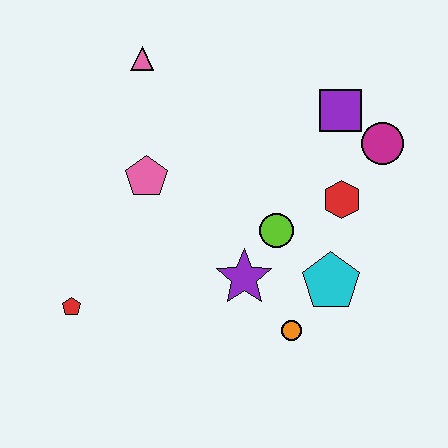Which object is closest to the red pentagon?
The pink pentagon is closest to the red pentagon.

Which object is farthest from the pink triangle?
The orange circle is farthest from the pink triangle.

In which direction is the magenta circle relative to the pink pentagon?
The magenta circle is to the right of the pink pentagon.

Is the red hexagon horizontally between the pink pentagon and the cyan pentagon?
No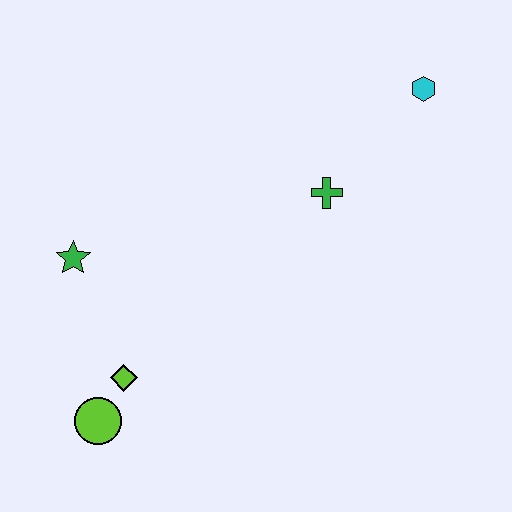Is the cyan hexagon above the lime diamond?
Yes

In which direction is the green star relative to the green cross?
The green star is to the left of the green cross.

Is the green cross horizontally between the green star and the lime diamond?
No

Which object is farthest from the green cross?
The lime circle is farthest from the green cross.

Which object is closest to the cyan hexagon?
The green cross is closest to the cyan hexagon.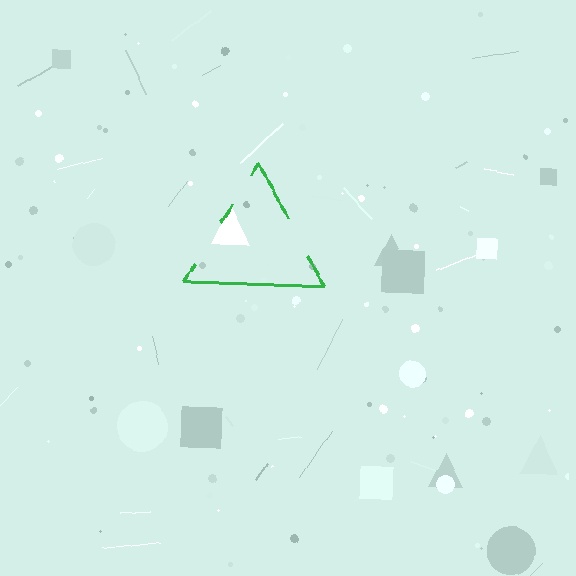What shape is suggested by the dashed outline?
The dashed outline suggests a triangle.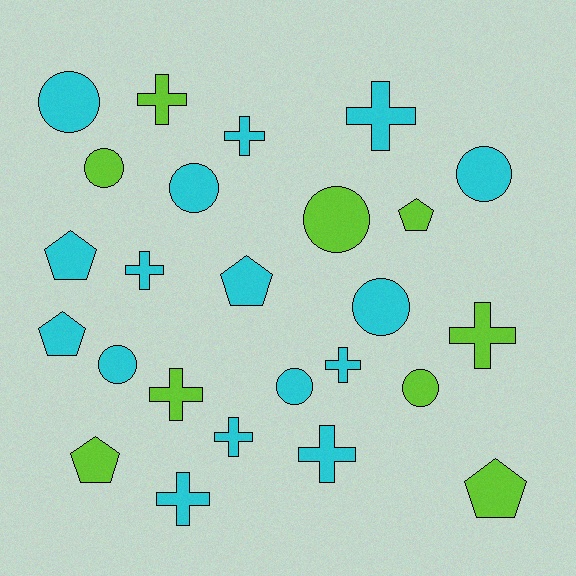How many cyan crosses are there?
There are 7 cyan crosses.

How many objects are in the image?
There are 25 objects.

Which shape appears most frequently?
Cross, with 10 objects.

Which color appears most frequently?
Cyan, with 16 objects.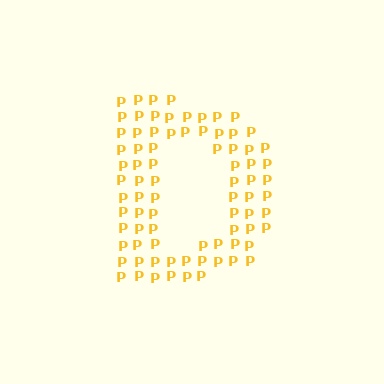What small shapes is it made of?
It is made of small letter P's.